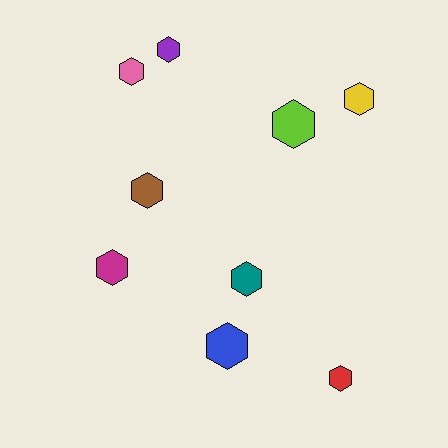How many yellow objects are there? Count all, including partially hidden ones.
There is 1 yellow object.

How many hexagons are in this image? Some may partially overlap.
There are 9 hexagons.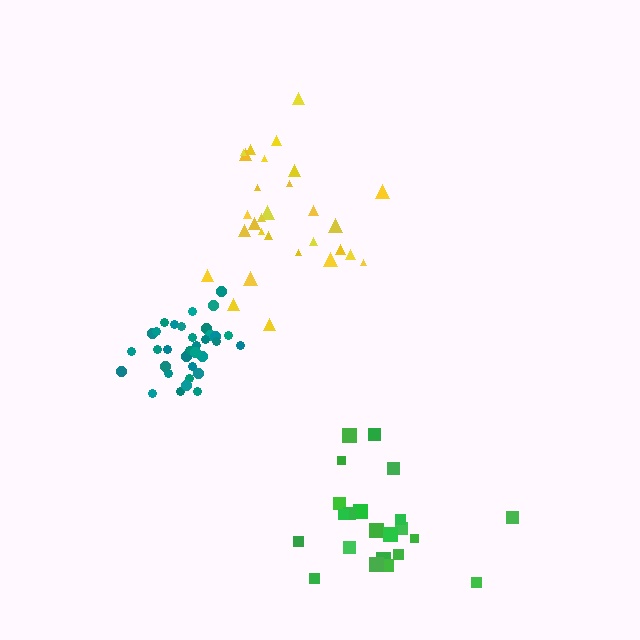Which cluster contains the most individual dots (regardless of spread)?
Teal (35).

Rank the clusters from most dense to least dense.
teal, yellow, green.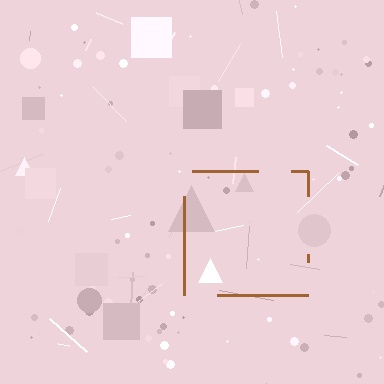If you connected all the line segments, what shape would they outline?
They would outline a square.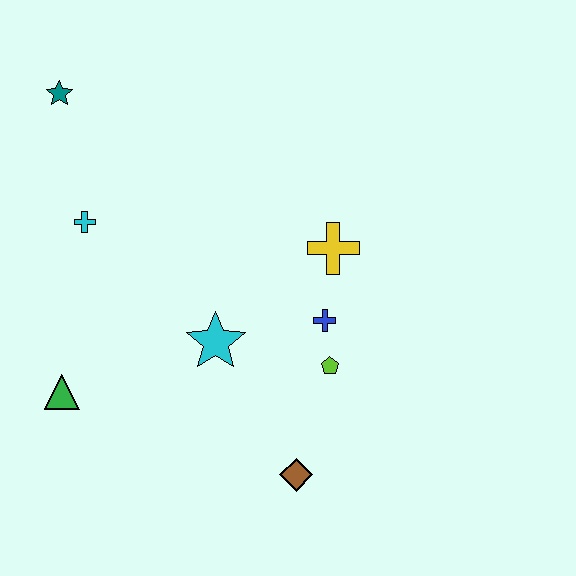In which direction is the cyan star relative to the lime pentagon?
The cyan star is to the left of the lime pentagon.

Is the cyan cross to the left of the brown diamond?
Yes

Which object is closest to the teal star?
The cyan cross is closest to the teal star.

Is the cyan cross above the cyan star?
Yes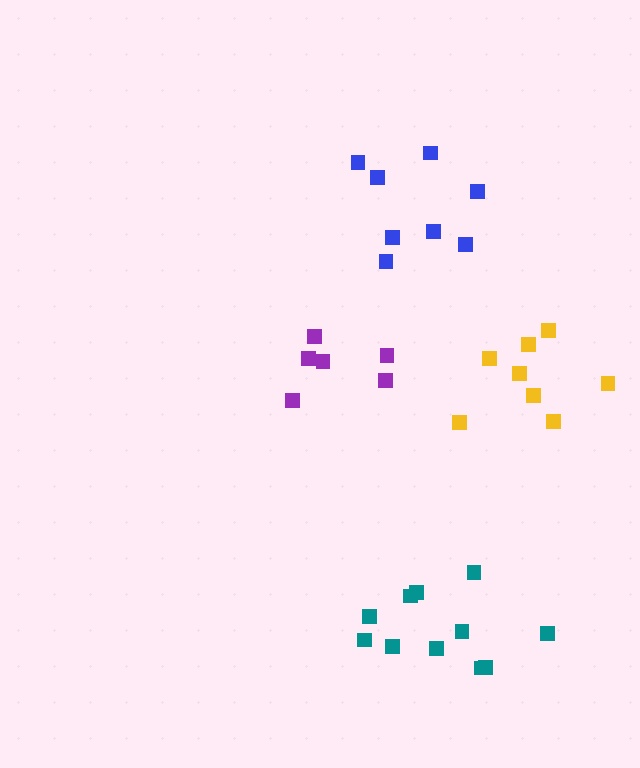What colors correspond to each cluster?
The clusters are colored: blue, teal, purple, yellow.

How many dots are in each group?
Group 1: 8 dots, Group 2: 11 dots, Group 3: 6 dots, Group 4: 8 dots (33 total).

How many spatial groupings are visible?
There are 4 spatial groupings.